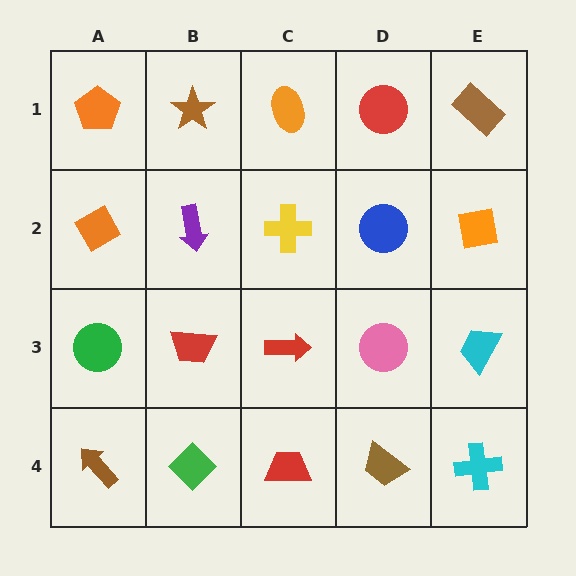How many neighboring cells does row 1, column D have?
3.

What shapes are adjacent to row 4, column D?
A pink circle (row 3, column D), a red trapezoid (row 4, column C), a cyan cross (row 4, column E).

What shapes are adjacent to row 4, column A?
A green circle (row 3, column A), a green diamond (row 4, column B).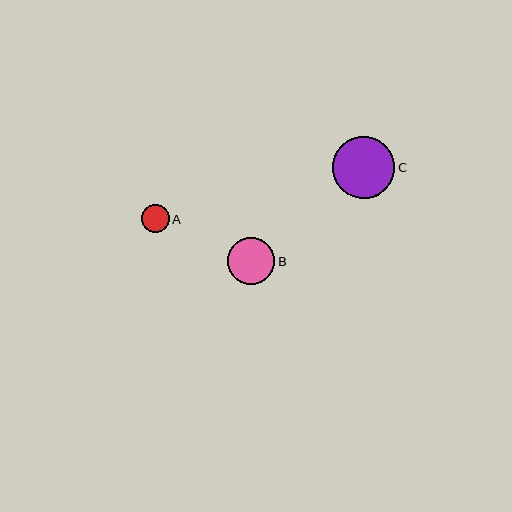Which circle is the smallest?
Circle A is the smallest with a size of approximately 28 pixels.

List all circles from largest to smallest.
From largest to smallest: C, B, A.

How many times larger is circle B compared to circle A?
Circle B is approximately 1.7 times the size of circle A.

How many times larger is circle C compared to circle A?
Circle C is approximately 2.2 times the size of circle A.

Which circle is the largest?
Circle C is the largest with a size of approximately 62 pixels.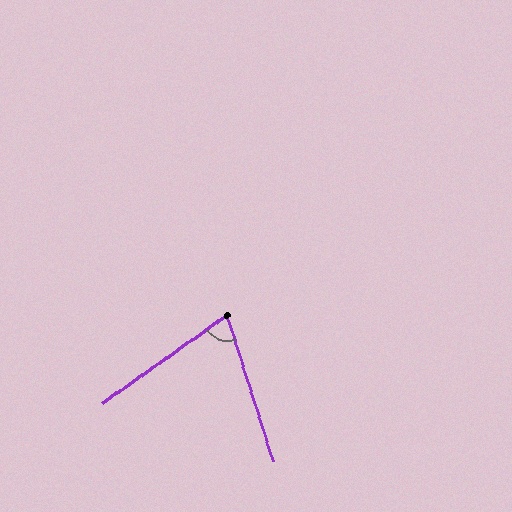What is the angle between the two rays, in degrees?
Approximately 72 degrees.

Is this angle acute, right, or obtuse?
It is acute.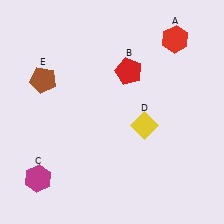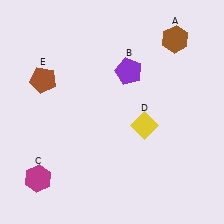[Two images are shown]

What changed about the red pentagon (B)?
In Image 1, B is red. In Image 2, it changed to purple.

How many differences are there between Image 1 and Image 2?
There are 2 differences between the two images.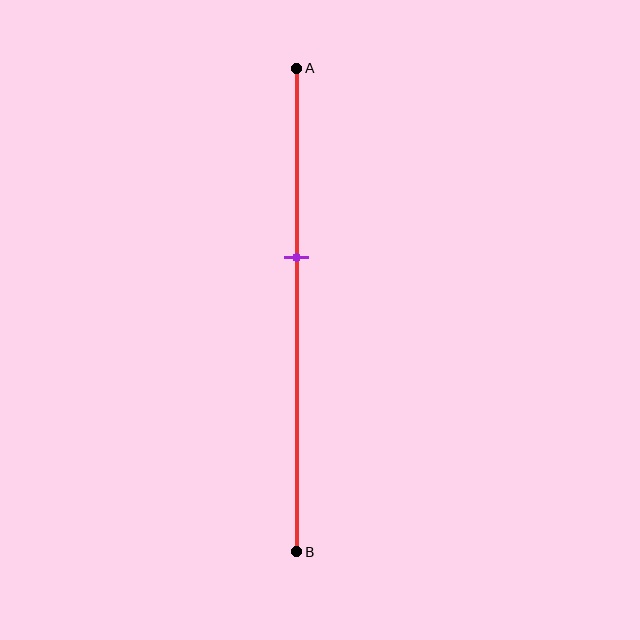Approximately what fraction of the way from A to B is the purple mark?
The purple mark is approximately 40% of the way from A to B.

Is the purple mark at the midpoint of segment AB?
No, the mark is at about 40% from A, not at the 50% midpoint.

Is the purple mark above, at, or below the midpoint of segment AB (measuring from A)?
The purple mark is above the midpoint of segment AB.